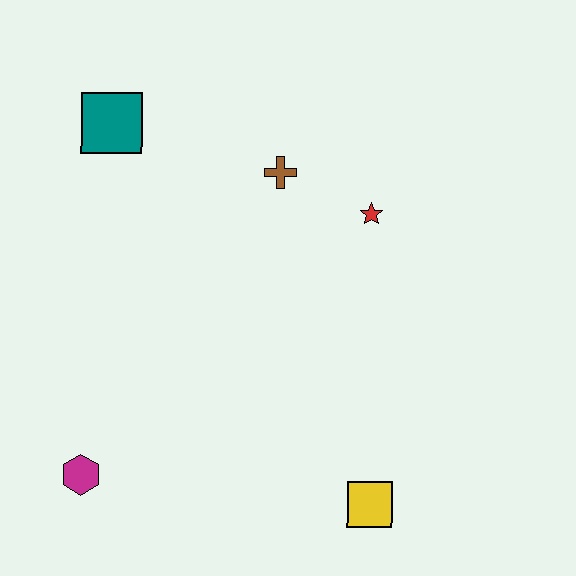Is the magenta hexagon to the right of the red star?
No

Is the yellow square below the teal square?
Yes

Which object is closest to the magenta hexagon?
The yellow square is closest to the magenta hexagon.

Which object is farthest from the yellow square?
The teal square is farthest from the yellow square.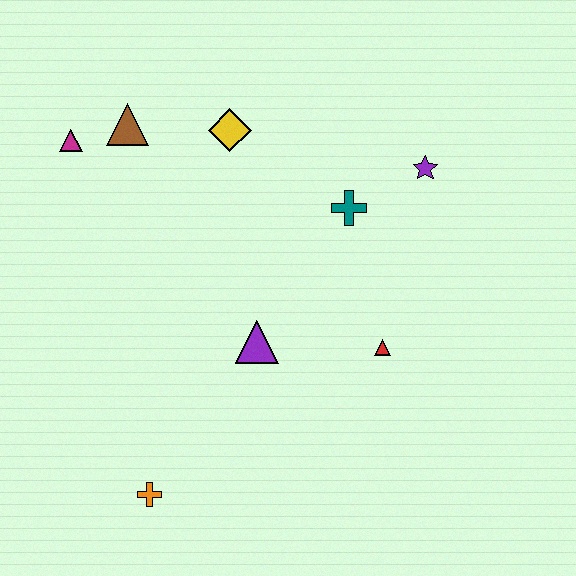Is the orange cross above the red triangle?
No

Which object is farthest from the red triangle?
The magenta triangle is farthest from the red triangle.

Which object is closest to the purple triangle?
The red triangle is closest to the purple triangle.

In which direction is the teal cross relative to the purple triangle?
The teal cross is above the purple triangle.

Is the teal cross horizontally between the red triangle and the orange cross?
Yes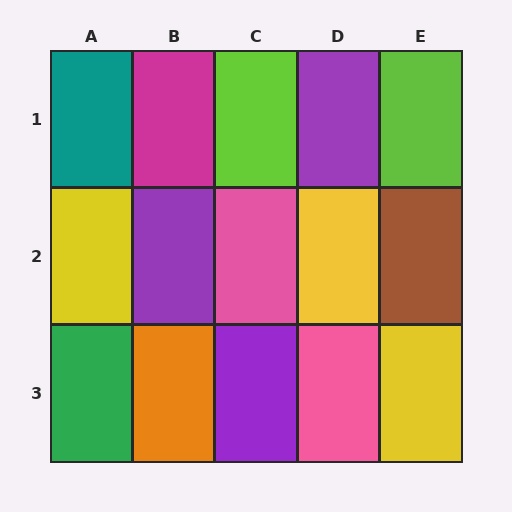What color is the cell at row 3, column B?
Orange.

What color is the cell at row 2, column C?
Pink.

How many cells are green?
1 cell is green.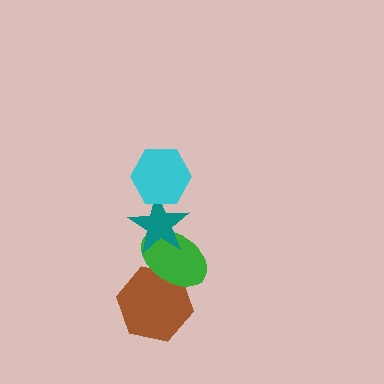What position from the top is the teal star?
The teal star is 2nd from the top.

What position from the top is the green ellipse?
The green ellipse is 3rd from the top.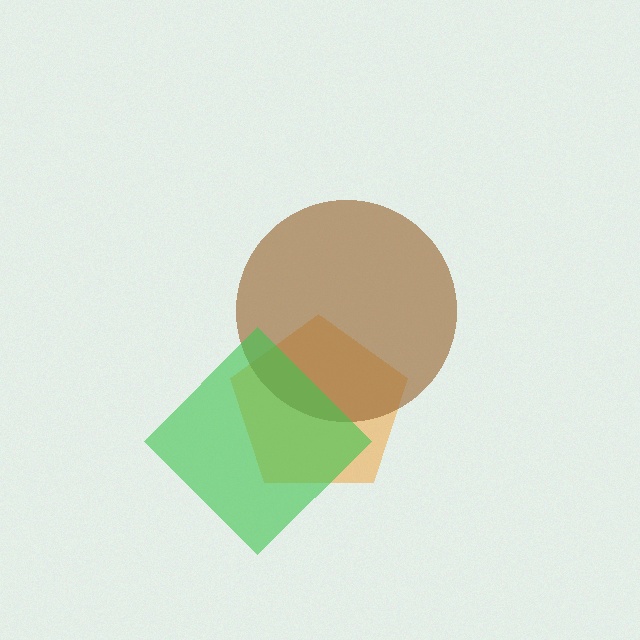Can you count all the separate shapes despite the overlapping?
Yes, there are 3 separate shapes.